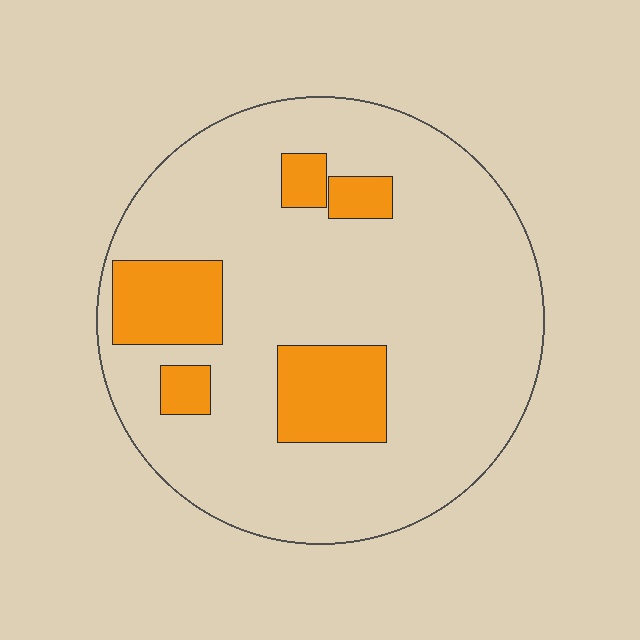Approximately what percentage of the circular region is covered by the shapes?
Approximately 20%.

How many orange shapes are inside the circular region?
5.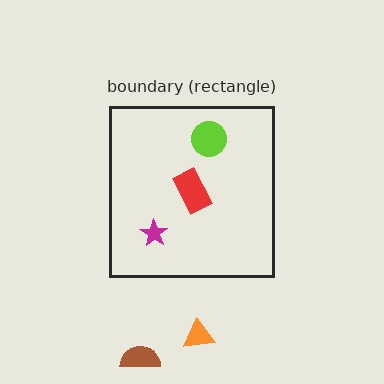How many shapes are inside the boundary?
3 inside, 2 outside.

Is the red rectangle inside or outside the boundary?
Inside.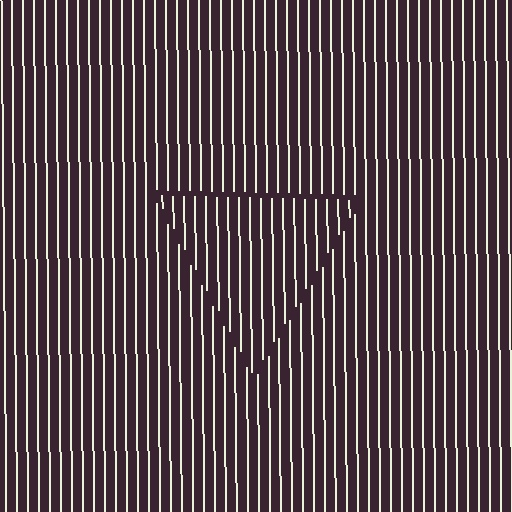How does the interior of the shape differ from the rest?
The interior of the shape contains the same grating, shifted by half a period — the contour is defined by the phase discontinuity where line-ends from the inner and outer gratings abut.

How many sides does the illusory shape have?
3 sides — the line-ends trace a triangle.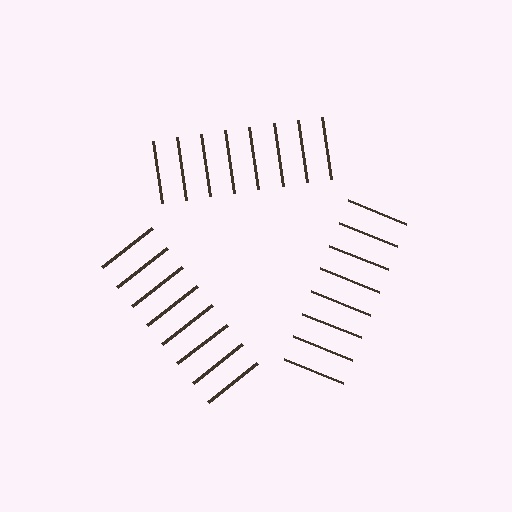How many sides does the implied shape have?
3 sides — the line-ends trace a triangle.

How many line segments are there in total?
24 — 8 along each of the 3 edges.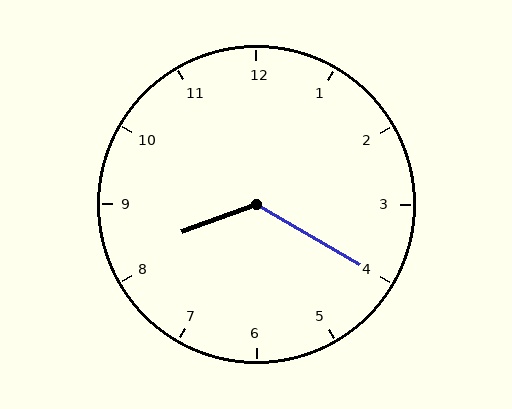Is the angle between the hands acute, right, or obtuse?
It is obtuse.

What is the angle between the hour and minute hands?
Approximately 130 degrees.